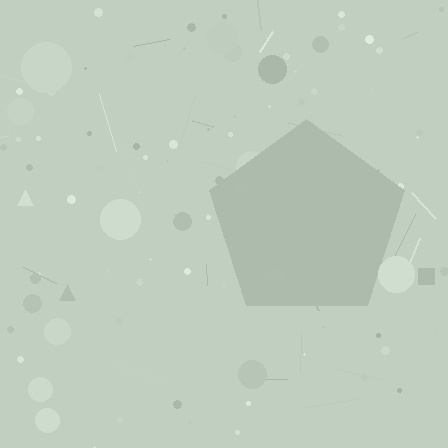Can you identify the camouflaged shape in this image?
The camouflaged shape is a pentagon.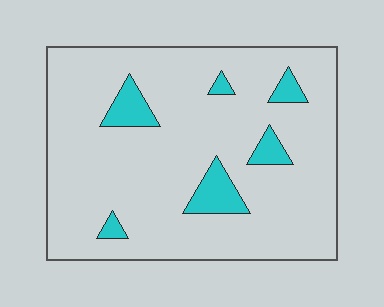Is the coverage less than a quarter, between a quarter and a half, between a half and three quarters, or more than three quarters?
Less than a quarter.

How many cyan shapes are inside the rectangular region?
6.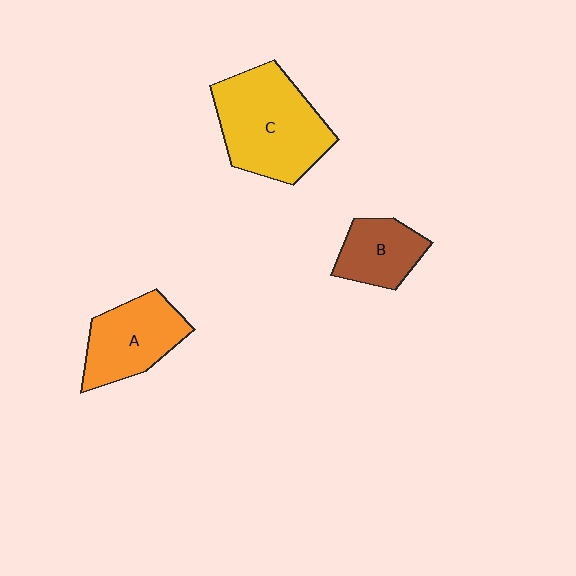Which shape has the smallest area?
Shape B (brown).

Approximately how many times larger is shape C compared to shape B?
Approximately 2.0 times.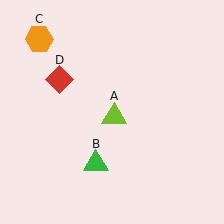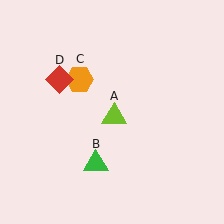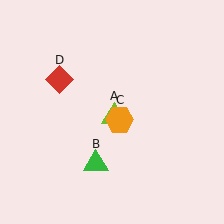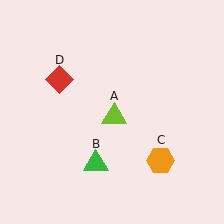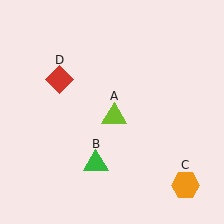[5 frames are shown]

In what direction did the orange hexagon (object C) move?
The orange hexagon (object C) moved down and to the right.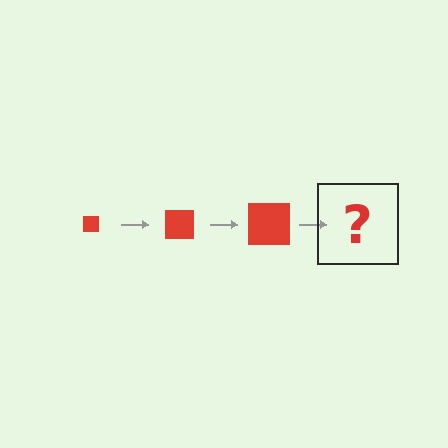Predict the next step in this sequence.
The next step is a red square, larger than the previous one.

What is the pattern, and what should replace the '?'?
The pattern is that the square gets progressively larger each step. The '?' should be a red square, larger than the previous one.